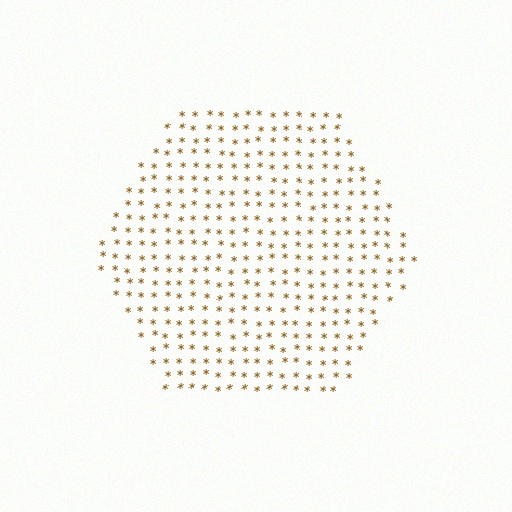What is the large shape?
The large shape is a hexagon.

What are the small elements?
The small elements are asterisks.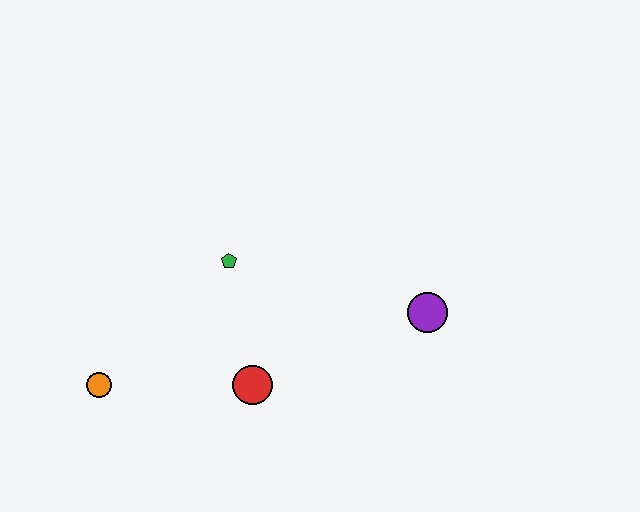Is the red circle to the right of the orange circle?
Yes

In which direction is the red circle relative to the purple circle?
The red circle is to the left of the purple circle.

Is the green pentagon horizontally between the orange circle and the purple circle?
Yes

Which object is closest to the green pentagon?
The red circle is closest to the green pentagon.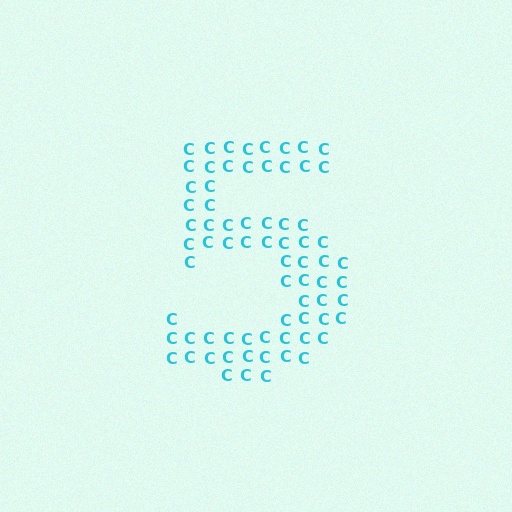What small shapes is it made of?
It is made of small letter C's.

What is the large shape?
The large shape is the digit 5.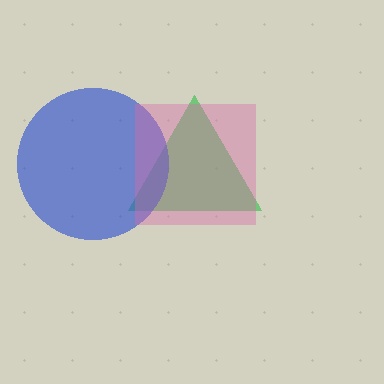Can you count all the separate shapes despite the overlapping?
Yes, there are 3 separate shapes.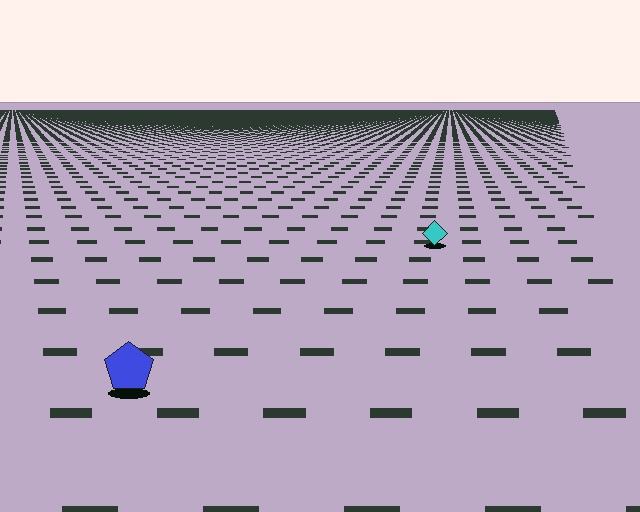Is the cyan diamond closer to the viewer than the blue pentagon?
No. The blue pentagon is closer — you can tell from the texture gradient: the ground texture is coarser near it.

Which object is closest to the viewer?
The blue pentagon is closest. The texture marks near it are larger and more spread out.